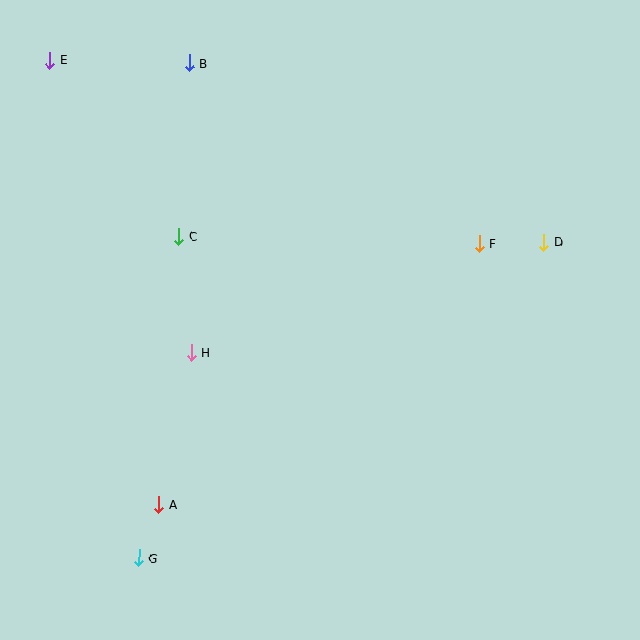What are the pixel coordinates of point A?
Point A is at (159, 505).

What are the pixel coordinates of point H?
Point H is at (191, 352).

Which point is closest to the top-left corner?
Point E is closest to the top-left corner.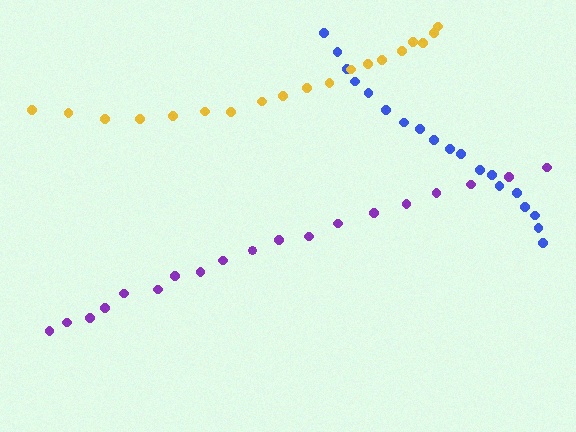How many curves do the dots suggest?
There are 3 distinct paths.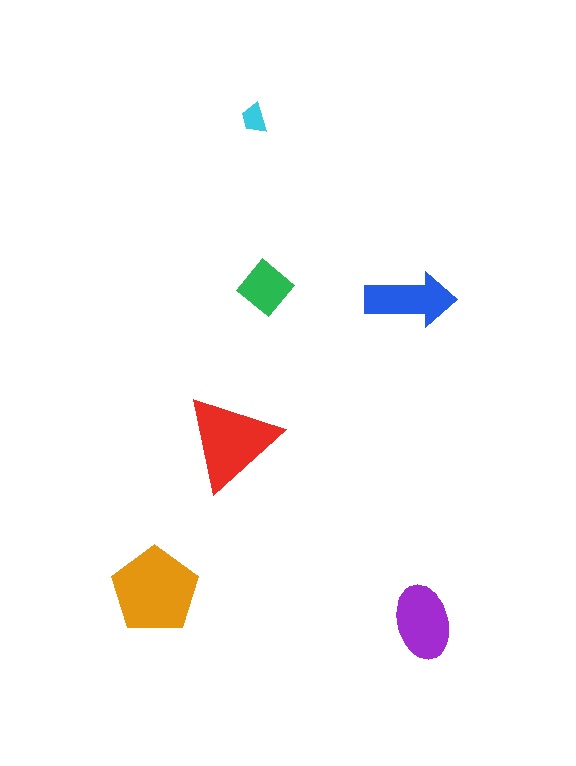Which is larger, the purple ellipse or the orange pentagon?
The orange pentagon.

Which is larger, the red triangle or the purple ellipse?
The red triangle.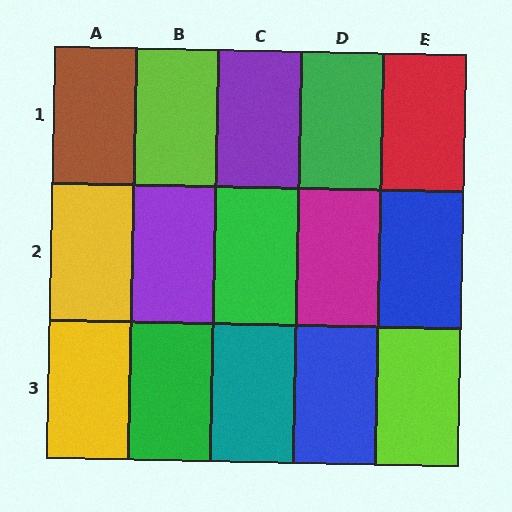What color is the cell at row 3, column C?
Teal.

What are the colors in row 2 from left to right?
Yellow, purple, green, magenta, blue.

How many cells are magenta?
1 cell is magenta.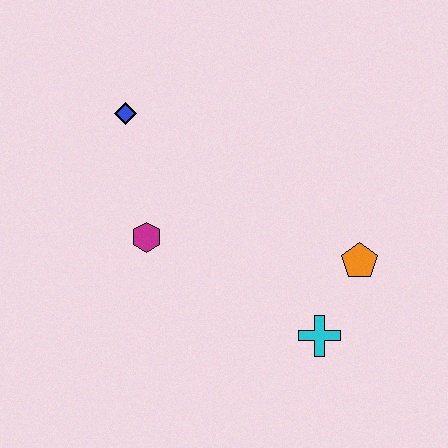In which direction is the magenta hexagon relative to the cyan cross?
The magenta hexagon is to the left of the cyan cross.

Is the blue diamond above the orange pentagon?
Yes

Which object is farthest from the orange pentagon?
The blue diamond is farthest from the orange pentagon.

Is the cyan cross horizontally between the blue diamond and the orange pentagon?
Yes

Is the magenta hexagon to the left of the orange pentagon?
Yes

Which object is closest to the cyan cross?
The orange pentagon is closest to the cyan cross.